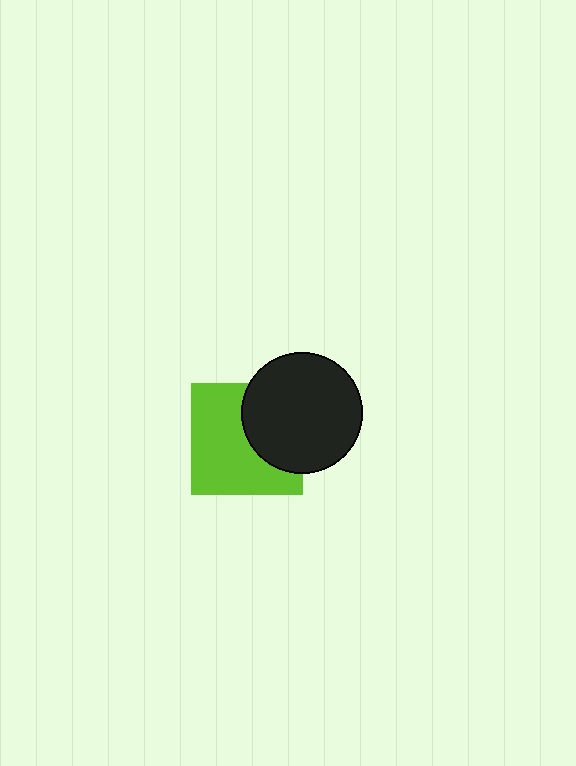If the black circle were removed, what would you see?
You would see the complete lime square.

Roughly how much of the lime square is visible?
About half of it is visible (roughly 62%).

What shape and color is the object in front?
The object in front is a black circle.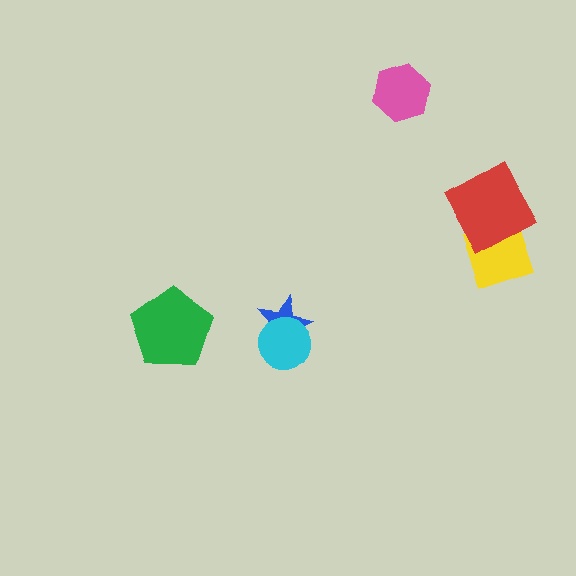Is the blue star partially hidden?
Yes, it is partially covered by another shape.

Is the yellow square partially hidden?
Yes, it is partially covered by another shape.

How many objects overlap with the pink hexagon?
0 objects overlap with the pink hexagon.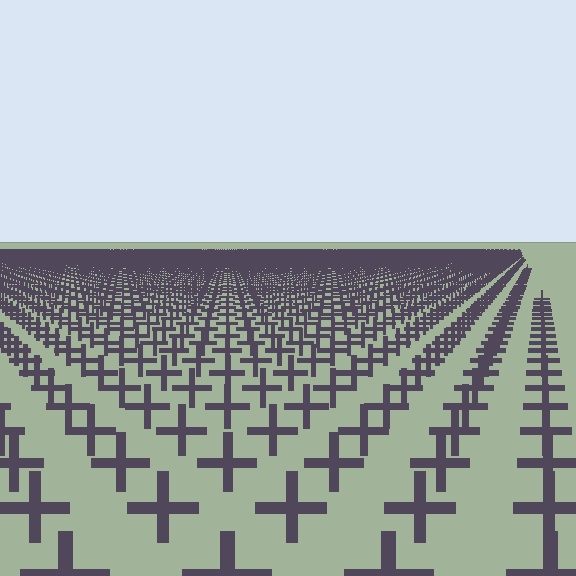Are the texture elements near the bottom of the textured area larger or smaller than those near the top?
Larger. Near the bottom, elements are closer to the viewer and appear at a bigger on-screen size.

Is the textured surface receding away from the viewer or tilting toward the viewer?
The surface is receding away from the viewer. Texture elements get smaller and denser toward the top.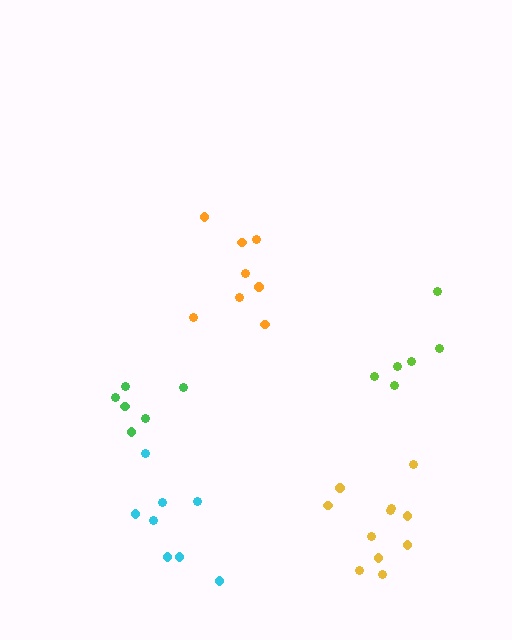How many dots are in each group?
Group 1: 11 dots, Group 2: 8 dots, Group 3: 6 dots, Group 4: 8 dots, Group 5: 6 dots (39 total).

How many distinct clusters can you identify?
There are 5 distinct clusters.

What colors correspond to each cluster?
The clusters are colored: yellow, orange, lime, cyan, green.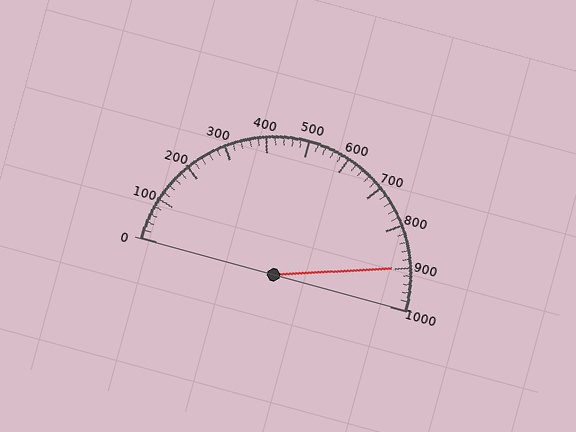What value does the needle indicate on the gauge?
The needle indicates approximately 900.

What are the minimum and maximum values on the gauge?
The gauge ranges from 0 to 1000.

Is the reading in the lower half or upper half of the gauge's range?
The reading is in the upper half of the range (0 to 1000).